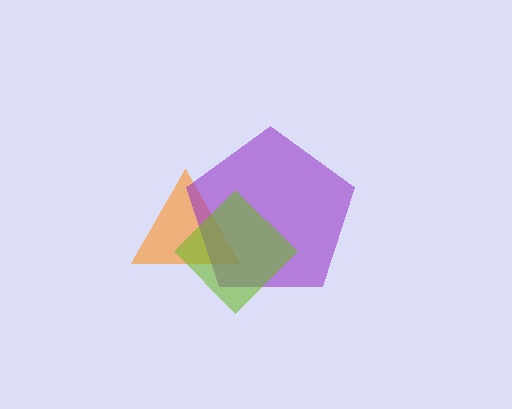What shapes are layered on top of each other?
The layered shapes are: an orange triangle, a purple pentagon, a lime diamond.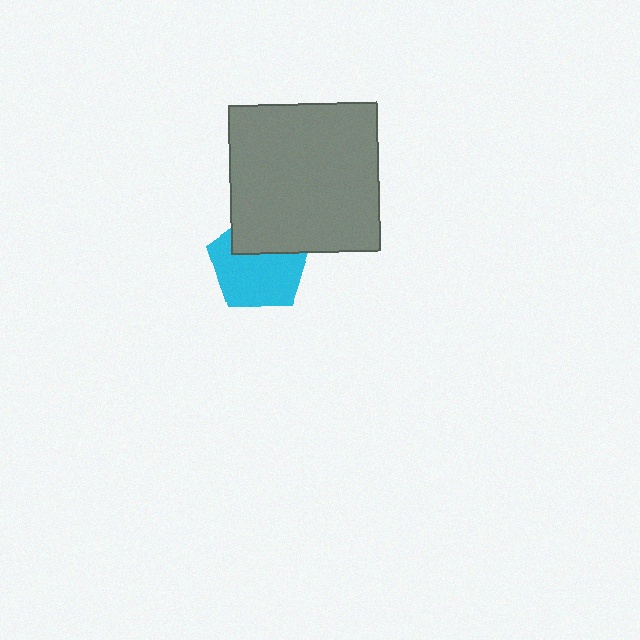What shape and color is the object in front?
The object in front is a gray square.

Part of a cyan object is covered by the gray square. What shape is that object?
It is a pentagon.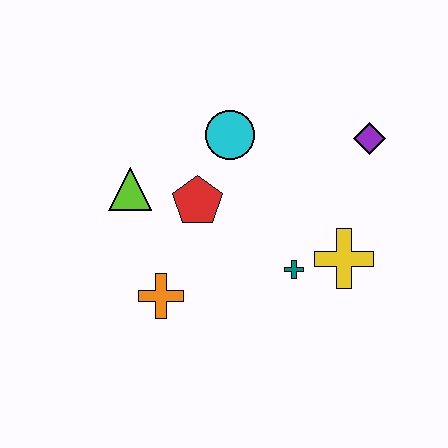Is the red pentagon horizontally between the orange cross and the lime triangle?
No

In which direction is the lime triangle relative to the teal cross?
The lime triangle is to the left of the teal cross.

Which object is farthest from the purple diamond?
The orange cross is farthest from the purple diamond.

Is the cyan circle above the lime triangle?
Yes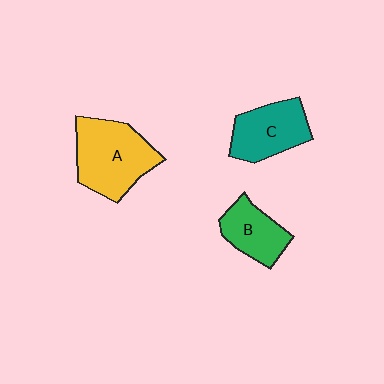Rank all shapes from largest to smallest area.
From largest to smallest: A (yellow), C (teal), B (green).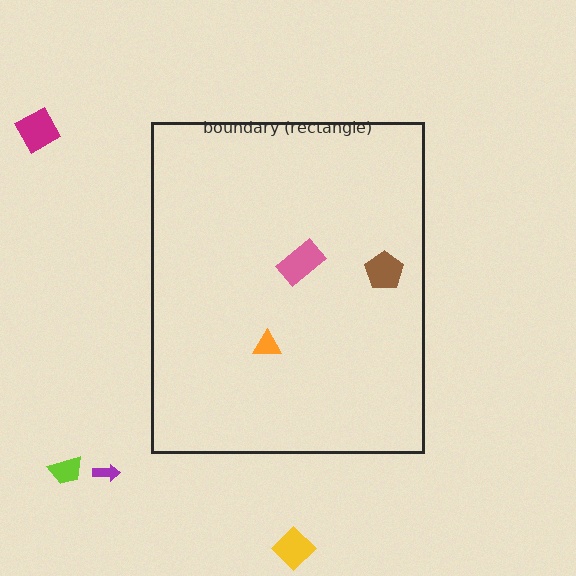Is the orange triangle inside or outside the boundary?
Inside.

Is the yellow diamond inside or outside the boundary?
Outside.